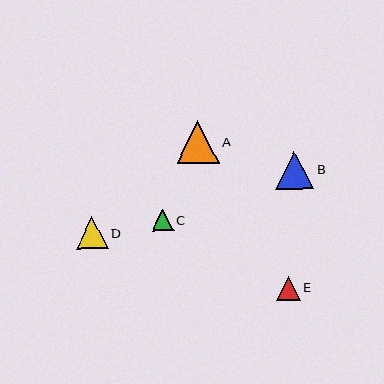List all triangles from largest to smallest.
From largest to smallest: A, B, D, E, C.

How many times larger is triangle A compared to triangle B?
Triangle A is approximately 1.1 times the size of triangle B.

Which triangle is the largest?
Triangle A is the largest with a size of approximately 43 pixels.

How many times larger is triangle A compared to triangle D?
Triangle A is approximately 1.3 times the size of triangle D.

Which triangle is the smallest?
Triangle C is the smallest with a size of approximately 22 pixels.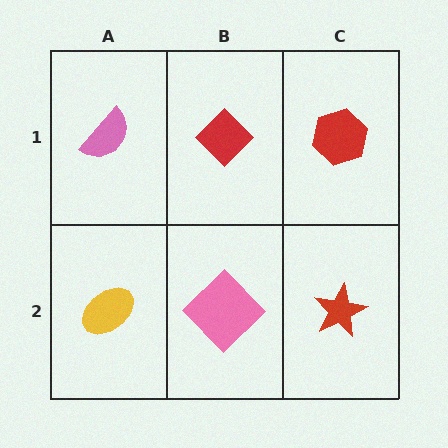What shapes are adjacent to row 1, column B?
A pink diamond (row 2, column B), a pink semicircle (row 1, column A), a red hexagon (row 1, column C).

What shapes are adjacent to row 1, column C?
A red star (row 2, column C), a red diamond (row 1, column B).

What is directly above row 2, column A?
A pink semicircle.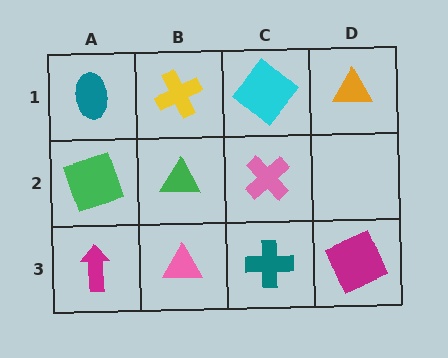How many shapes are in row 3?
4 shapes.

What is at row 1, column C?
A cyan diamond.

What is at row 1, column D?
An orange triangle.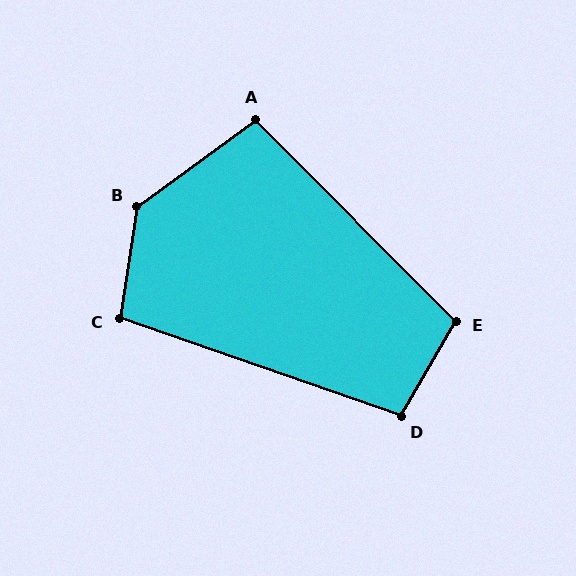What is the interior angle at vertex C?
Approximately 100 degrees (obtuse).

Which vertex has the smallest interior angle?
A, at approximately 98 degrees.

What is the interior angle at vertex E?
Approximately 105 degrees (obtuse).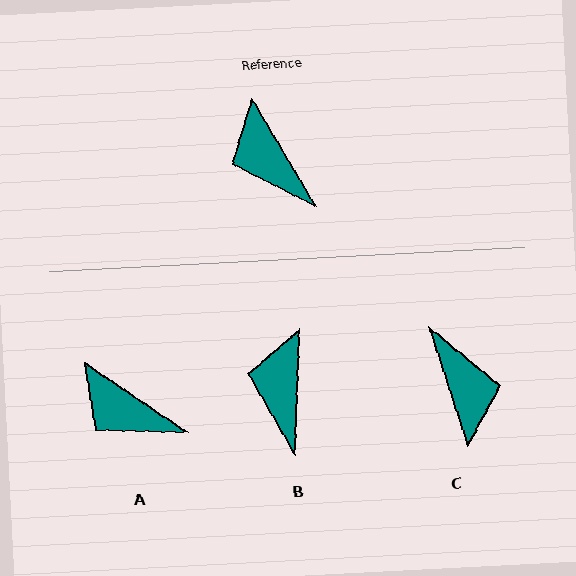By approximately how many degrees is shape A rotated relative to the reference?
Approximately 26 degrees counter-clockwise.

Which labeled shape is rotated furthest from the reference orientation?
C, about 168 degrees away.